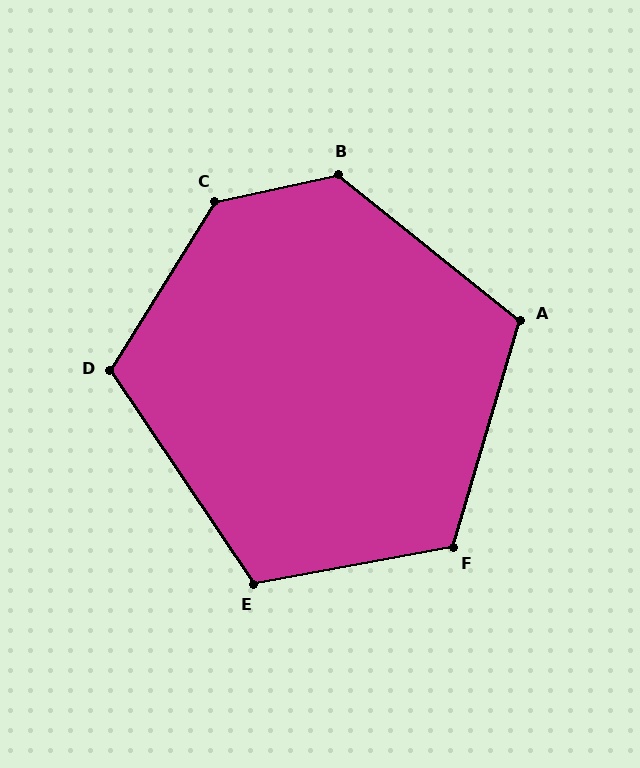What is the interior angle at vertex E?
Approximately 114 degrees (obtuse).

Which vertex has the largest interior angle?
C, at approximately 134 degrees.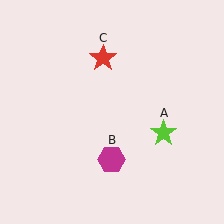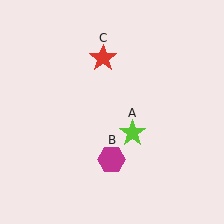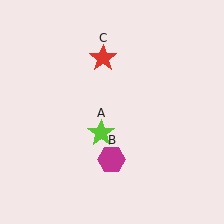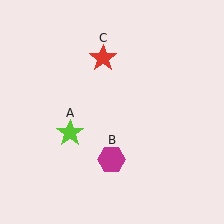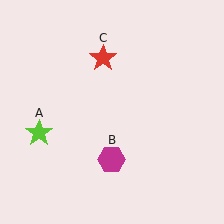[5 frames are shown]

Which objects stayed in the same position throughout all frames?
Magenta hexagon (object B) and red star (object C) remained stationary.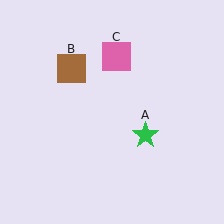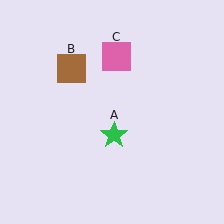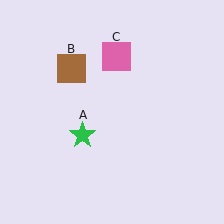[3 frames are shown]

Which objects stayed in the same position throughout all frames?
Brown square (object B) and pink square (object C) remained stationary.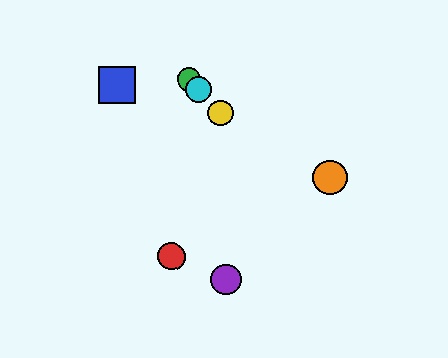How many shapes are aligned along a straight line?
3 shapes (the green circle, the yellow circle, the cyan circle) are aligned along a straight line.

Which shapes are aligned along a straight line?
The green circle, the yellow circle, the cyan circle are aligned along a straight line.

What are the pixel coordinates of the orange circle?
The orange circle is at (330, 178).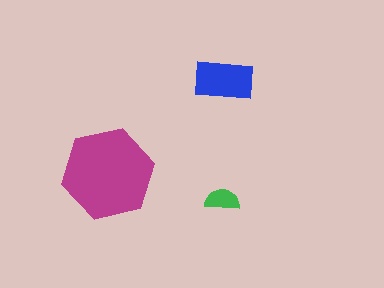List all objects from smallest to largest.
The green semicircle, the blue rectangle, the magenta hexagon.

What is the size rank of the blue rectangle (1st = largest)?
2nd.